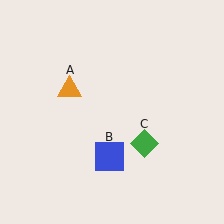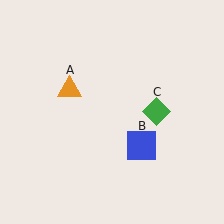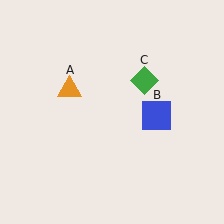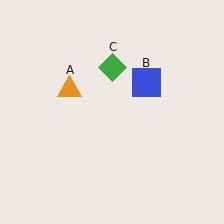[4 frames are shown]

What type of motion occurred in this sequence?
The blue square (object B), green diamond (object C) rotated counterclockwise around the center of the scene.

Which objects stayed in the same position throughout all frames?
Orange triangle (object A) remained stationary.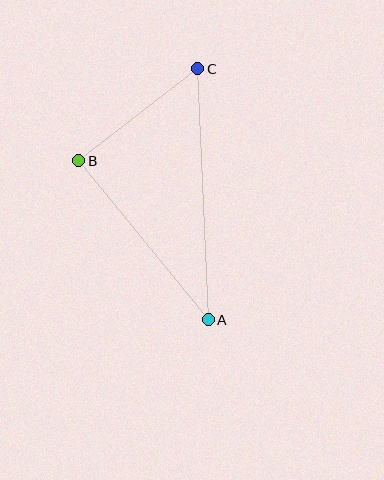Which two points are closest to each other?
Points B and C are closest to each other.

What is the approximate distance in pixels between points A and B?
The distance between A and B is approximately 205 pixels.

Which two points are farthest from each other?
Points A and C are farthest from each other.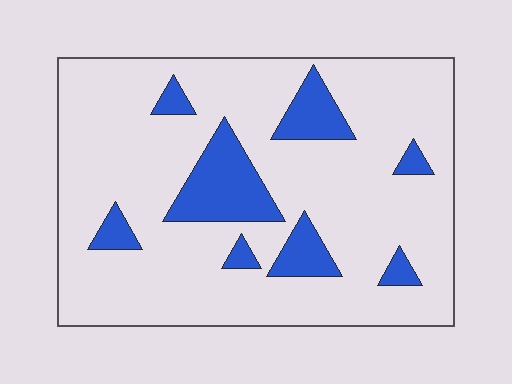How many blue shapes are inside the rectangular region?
8.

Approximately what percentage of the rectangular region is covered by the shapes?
Approximately 15%.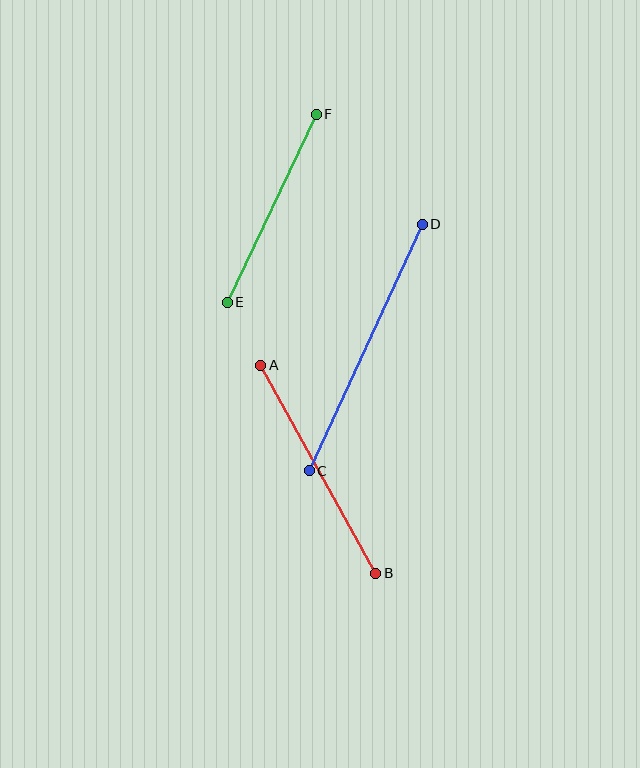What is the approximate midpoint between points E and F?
The midpoint is at approximately (272, 208) pixels.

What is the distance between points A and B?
The distance is approximately 238 pixels.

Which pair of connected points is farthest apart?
Points C and D are farthest apart.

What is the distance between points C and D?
The distance is approximately 271 pixels.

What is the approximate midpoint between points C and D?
The midpoint is at approximately (366, 348) pixels.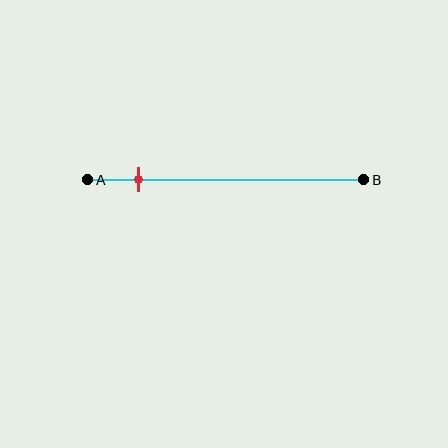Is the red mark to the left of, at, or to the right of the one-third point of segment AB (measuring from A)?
The red mark is to the left of the one-third point of segment AB.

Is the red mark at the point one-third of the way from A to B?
No, the mark is at about 20% from A, not at the 33% one-third point.